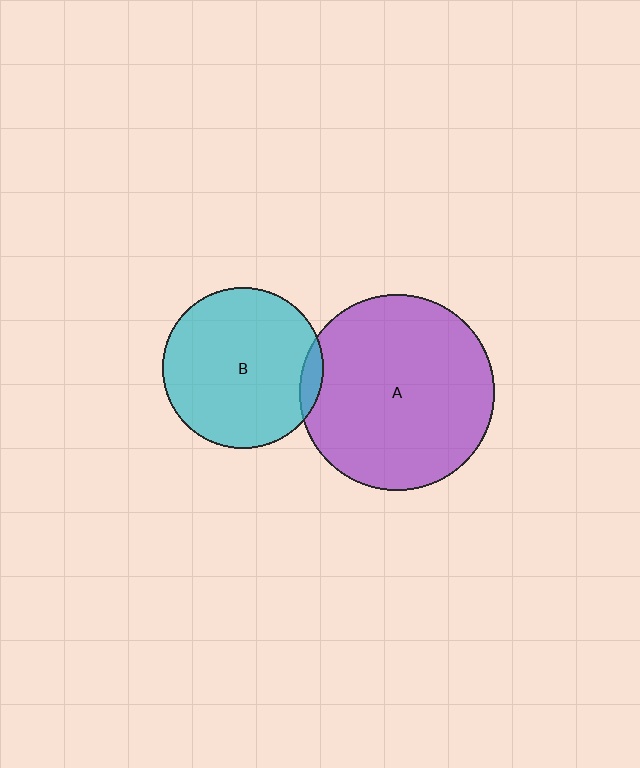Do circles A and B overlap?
Yes.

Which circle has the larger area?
Circle A (purple).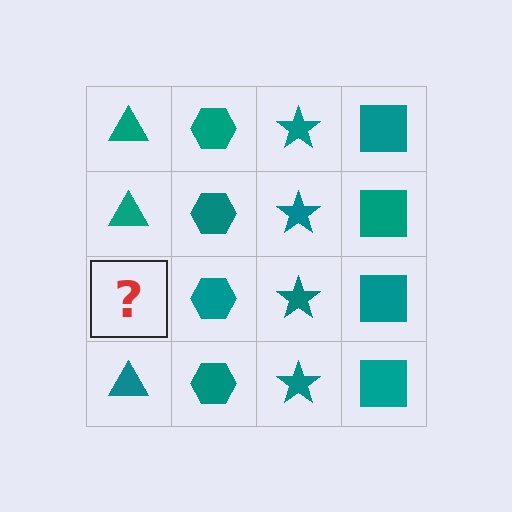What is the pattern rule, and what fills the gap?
The rule is that each column has a consistent shape. The gap should be filled with a teal triangle.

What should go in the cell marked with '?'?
The missing cell should contain a teal triangle.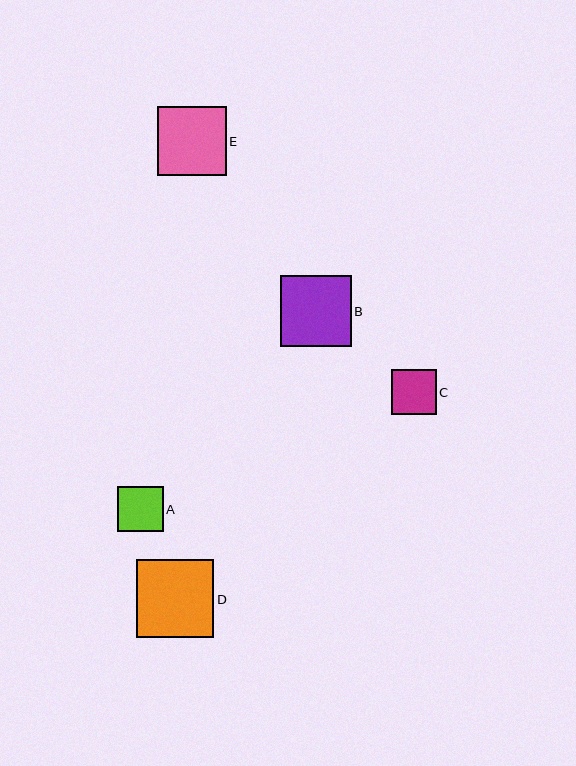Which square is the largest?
Square D is the largest with a size of approximately 78 pixels.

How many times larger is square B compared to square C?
Square B is approximately 1.6 times the size of square C.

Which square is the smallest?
Square C is the smallest with a size of approximately 45 pixels.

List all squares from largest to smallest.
From largest to smallest: D, B, E, A, C.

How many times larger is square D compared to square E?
Square D is approximately 1.1 times the size of square E.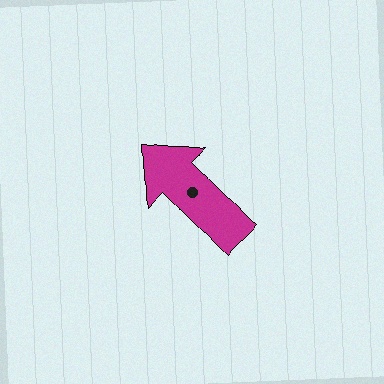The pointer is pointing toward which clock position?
Roughly 11 o'clock.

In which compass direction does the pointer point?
Northwest.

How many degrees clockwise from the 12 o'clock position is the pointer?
Approximately 316 degrees.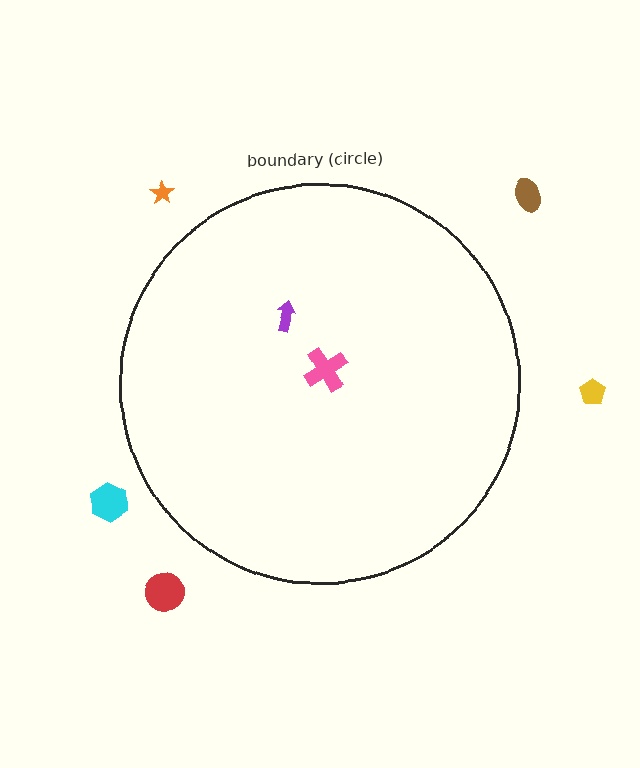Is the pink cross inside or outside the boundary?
Inside.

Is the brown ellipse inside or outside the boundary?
Outside.